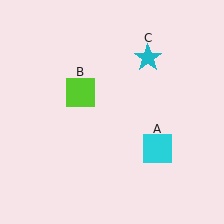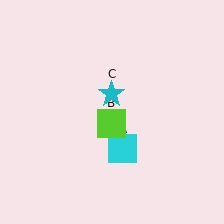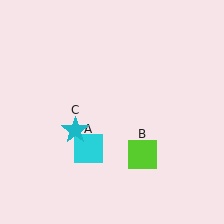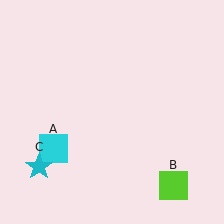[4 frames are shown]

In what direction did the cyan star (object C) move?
The cyan star (object C) moved down and to the left.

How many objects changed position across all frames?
3 objects changed position: cyan square (object A), lime square (object B), cyan star (object C).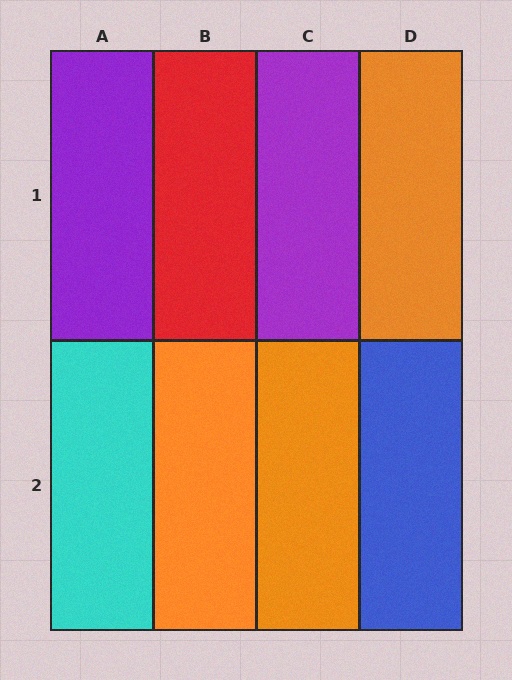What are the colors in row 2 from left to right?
Cyan, orange, orange, blue.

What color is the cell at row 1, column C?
Purple.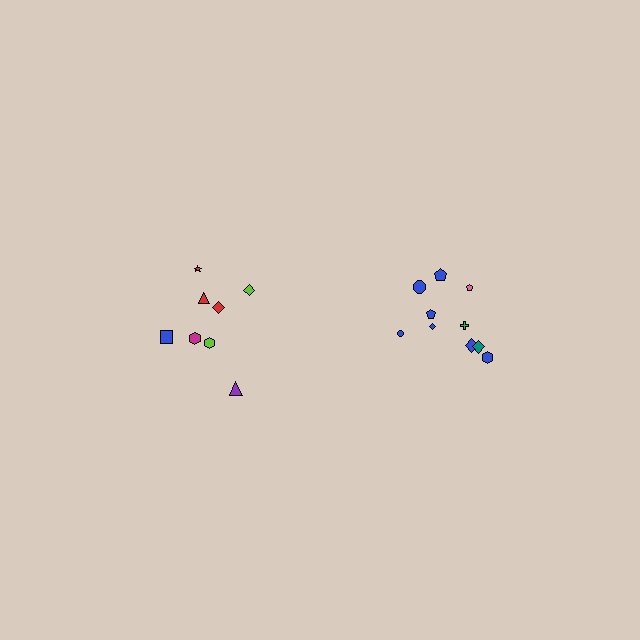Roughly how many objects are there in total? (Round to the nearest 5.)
Roughly 20 objects in total.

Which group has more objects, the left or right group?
The right group.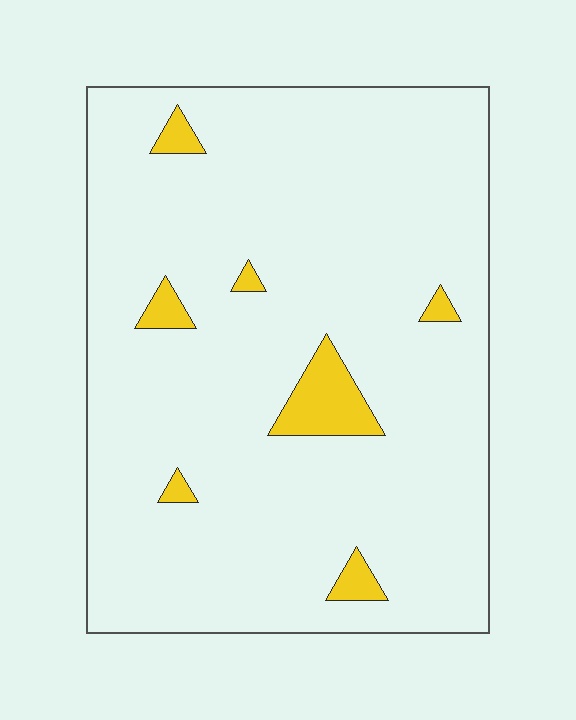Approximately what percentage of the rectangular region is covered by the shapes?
Approximately 5%.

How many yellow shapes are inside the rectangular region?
7.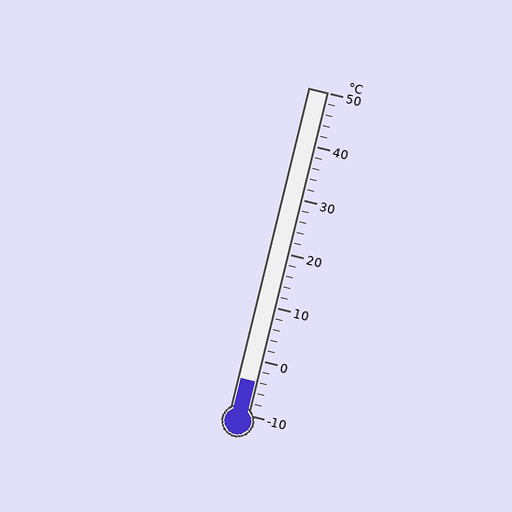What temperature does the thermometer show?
The thermometer shows approximately -4°C.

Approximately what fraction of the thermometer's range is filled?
The thermometer is filled to approximately 10% of its range.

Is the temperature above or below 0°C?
The temperature is below 0°C.